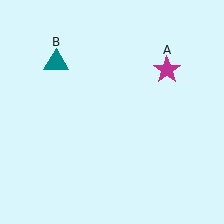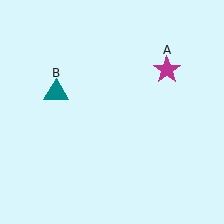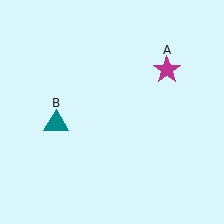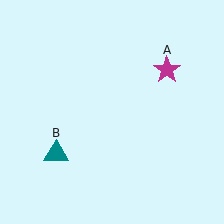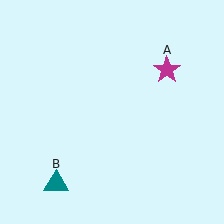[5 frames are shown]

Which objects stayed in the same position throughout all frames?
Magenta star (object A) remained stationary.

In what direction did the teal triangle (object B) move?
The teal triangle (object B) moved down.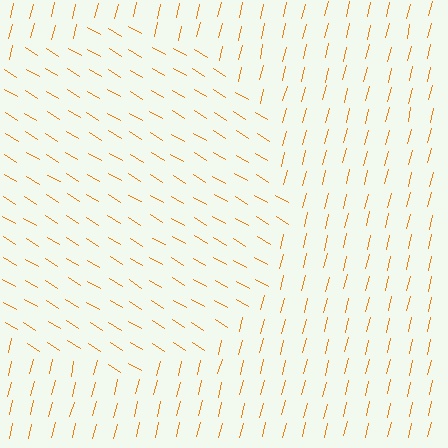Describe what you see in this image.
The image is filled with small orange line segments. A circle region in the image has lines oriented differently from the surrounding lines, creating a visible texture boundary.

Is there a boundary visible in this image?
Yes, there is a texture boundary formed by a change in line orientation.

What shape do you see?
I see a circle.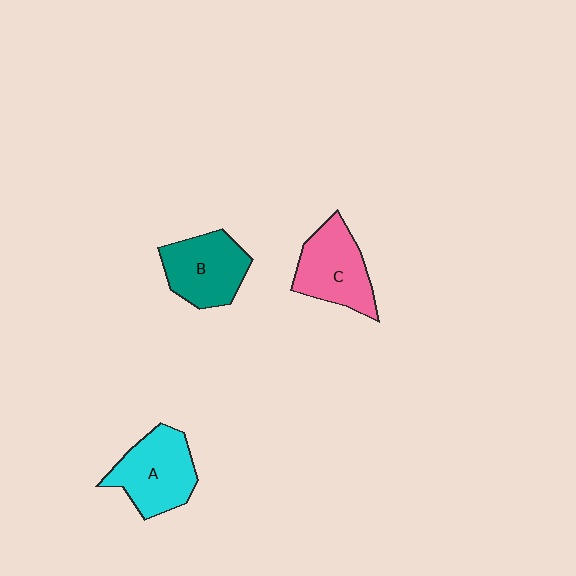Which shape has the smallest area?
Shape B (teal).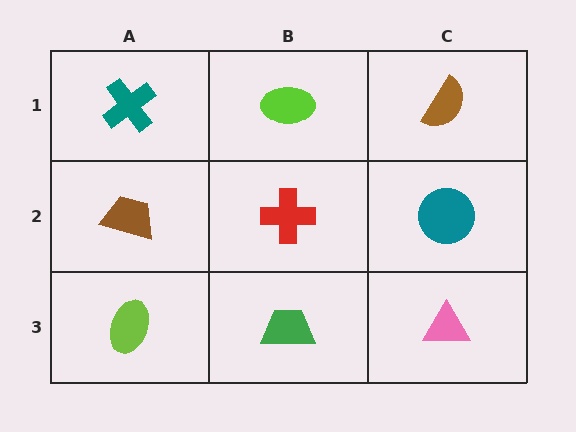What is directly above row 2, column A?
A teal cross.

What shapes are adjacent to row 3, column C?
A teal circle (row 2, column C), a green trapezoid (row 3, column B).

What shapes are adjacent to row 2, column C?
A brown semicircle (row 1, column C), a pink triangle (row 3, column C), a red cross (row 2, column B).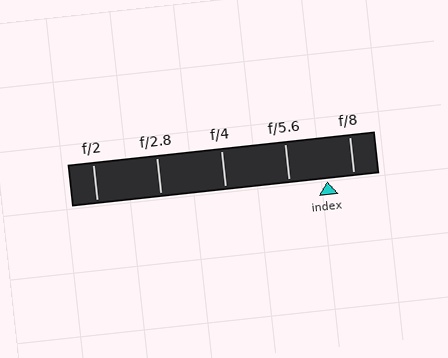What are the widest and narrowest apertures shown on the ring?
The widest aperture shown is f/2 and the narrowest is f/8.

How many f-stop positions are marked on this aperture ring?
There are 5 f-stop positions marked.